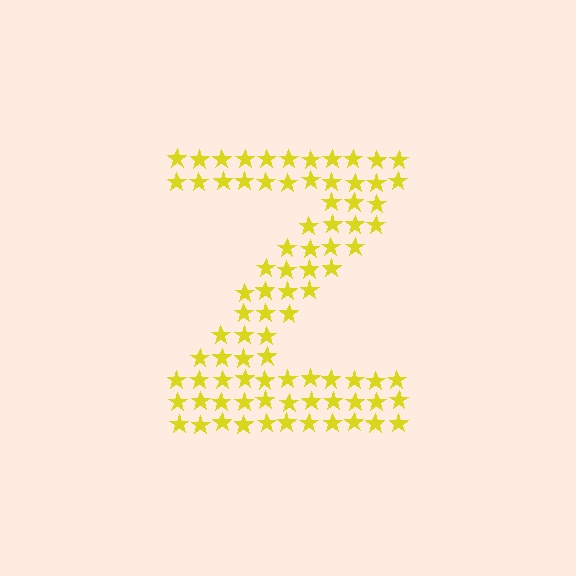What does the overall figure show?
The overall figure shows the letter Z.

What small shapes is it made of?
It is made of small stars.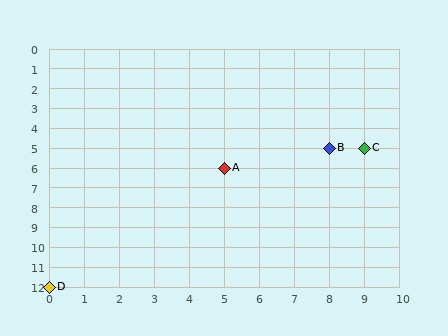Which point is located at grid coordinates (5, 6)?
Point A is at (5, 6).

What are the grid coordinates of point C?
Point C is at grid coordinates (9, 5).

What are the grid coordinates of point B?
Point B is at grid coordinates (8, 5).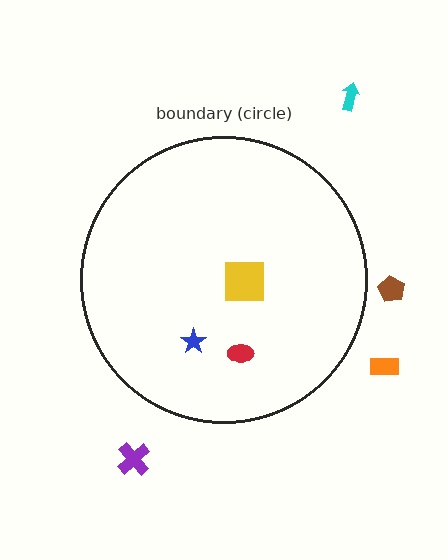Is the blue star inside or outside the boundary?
Inside.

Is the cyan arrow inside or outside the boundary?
Outside.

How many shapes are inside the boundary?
3 inside, 4 outside.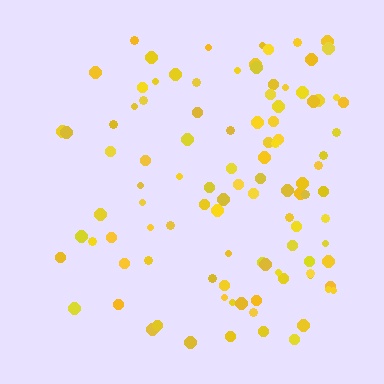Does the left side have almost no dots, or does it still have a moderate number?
Still a moderate number, just noticeably fewer than the right.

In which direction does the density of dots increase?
From left to right, with the right side densest.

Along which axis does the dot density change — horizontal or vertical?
Horizontal.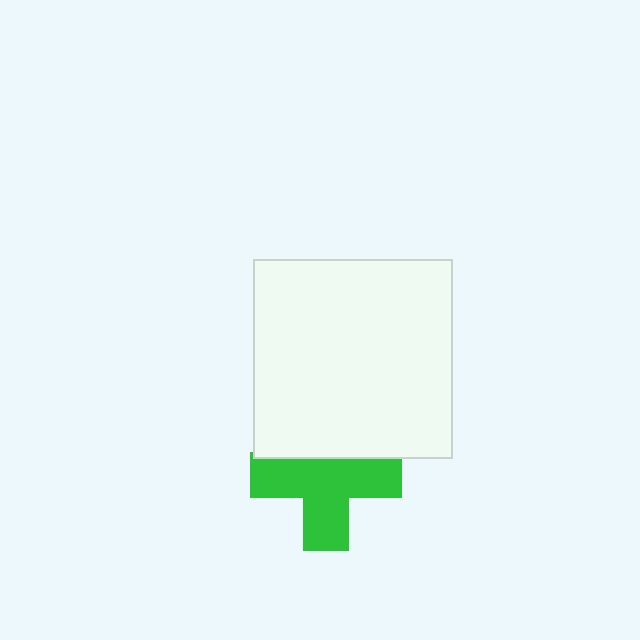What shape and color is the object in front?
The object in front is a white square.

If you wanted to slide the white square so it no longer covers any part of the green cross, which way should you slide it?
Slide it up — that is the most direct way to separate the two shapes.